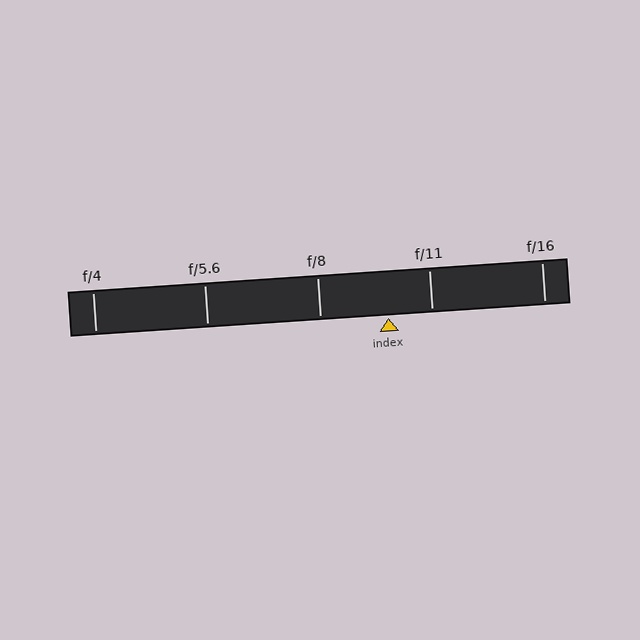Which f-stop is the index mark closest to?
The index mark is closest to f/11.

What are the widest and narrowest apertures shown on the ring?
The widest aperture shown is f/4 and the narrowest is f/16.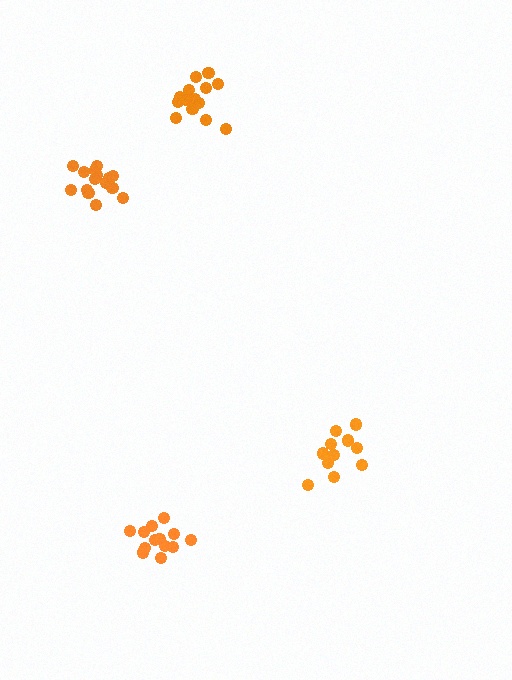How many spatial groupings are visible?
There are 4 spatial groupings.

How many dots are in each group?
Group 1: 11 dots, Group 2: 14 dots, Group 3: 15 dots, Group 4: 13 dots (53 total).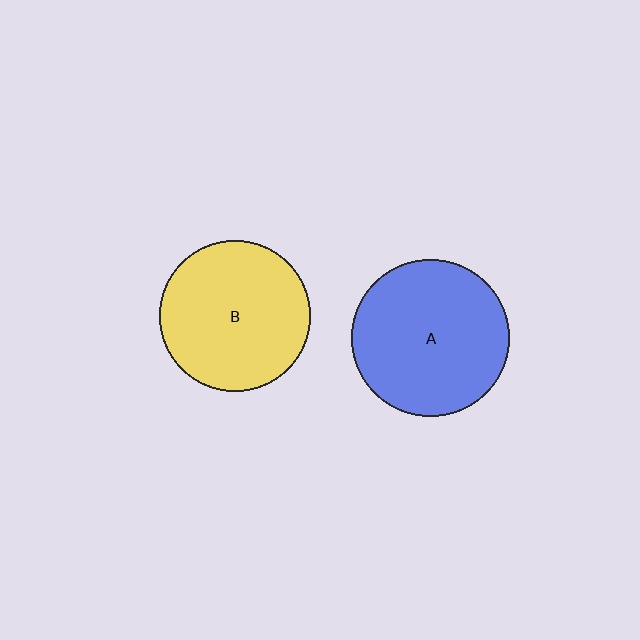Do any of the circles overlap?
No, none of the circles overlap.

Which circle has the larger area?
Circle A (blue).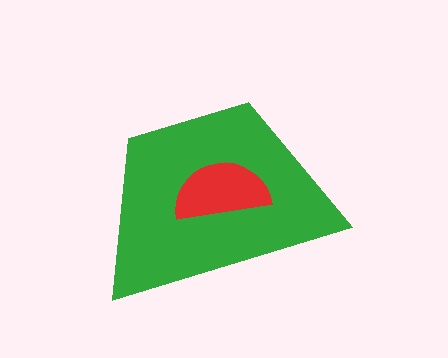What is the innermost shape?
The red semicircle.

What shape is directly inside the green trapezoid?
The red semicircle.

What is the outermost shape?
The green trapezoid.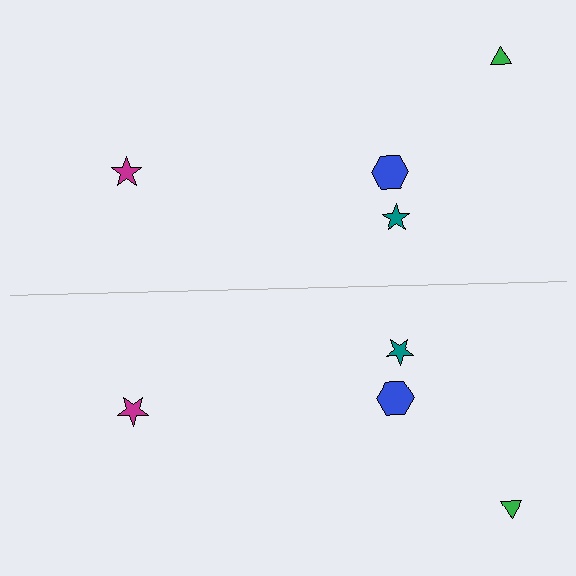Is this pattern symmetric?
Yes, this pattern has bilateral (reflection) symmetry.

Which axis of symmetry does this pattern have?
The pattern has a horizontal axis of symmetry running through the center of the image.